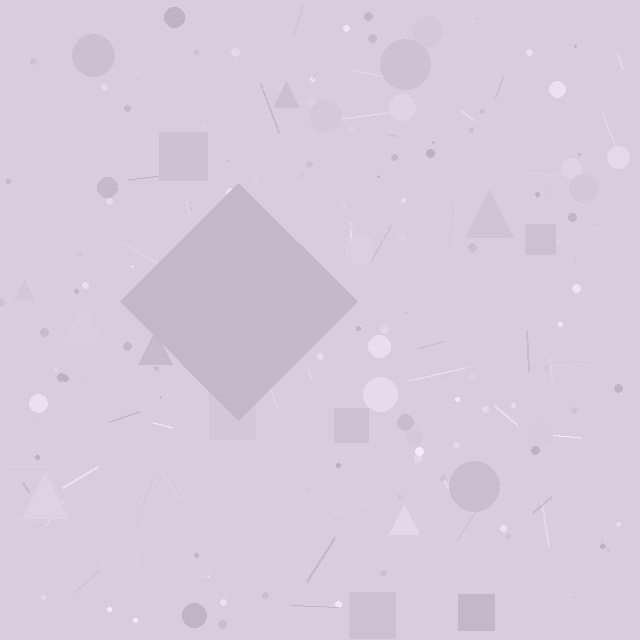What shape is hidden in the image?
A diamond is hidden in the image.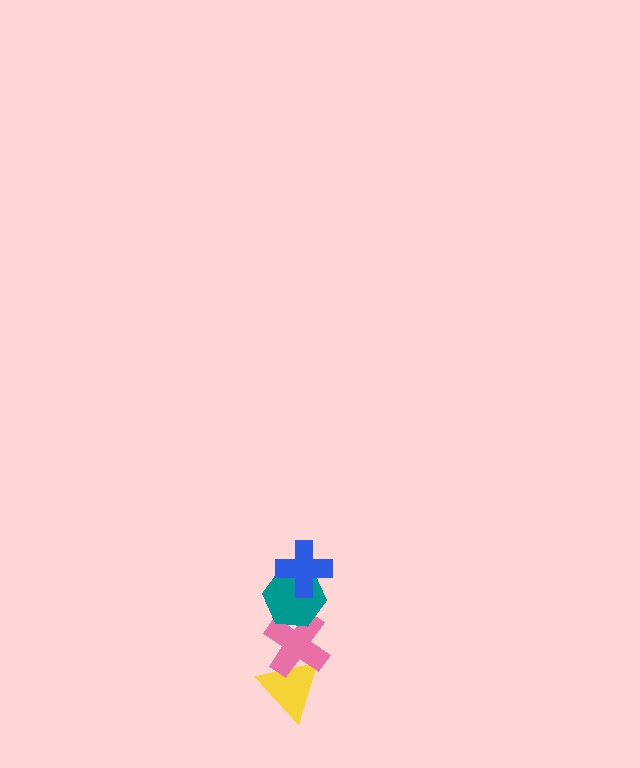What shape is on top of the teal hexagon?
The blue cross is on top of the teal hexagon.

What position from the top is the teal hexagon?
The teal hexagon is 2nd from the top.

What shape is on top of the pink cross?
The teal hexagon is on top of the pink cross.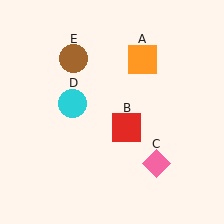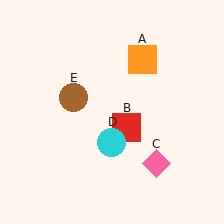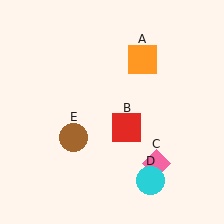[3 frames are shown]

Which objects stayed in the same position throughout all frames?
Orange square (object A) and red square (object B) and pink diamond (object C) remained stationary.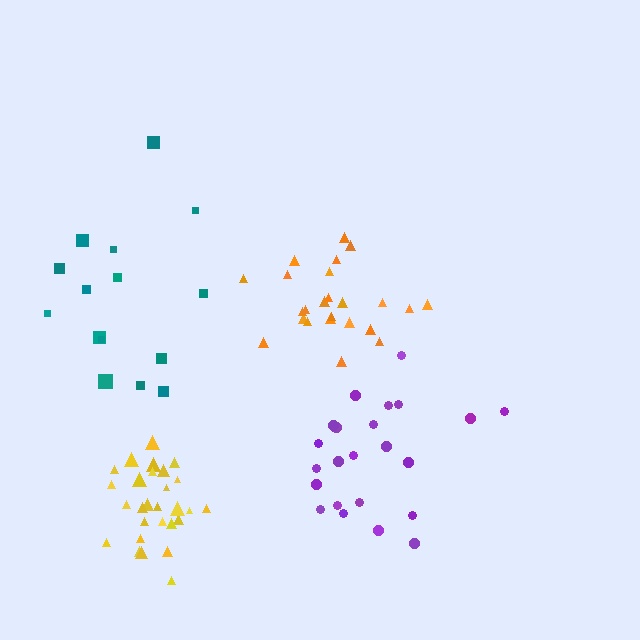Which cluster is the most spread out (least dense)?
Teal.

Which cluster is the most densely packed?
Yellow.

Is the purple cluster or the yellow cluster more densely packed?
Yellow.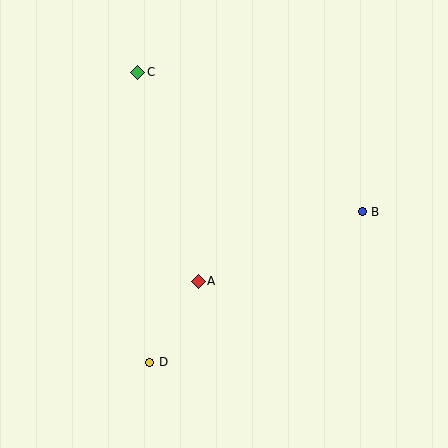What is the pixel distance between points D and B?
The distance between D and B is 260 pixels.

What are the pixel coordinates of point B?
Point B is at (362, 212).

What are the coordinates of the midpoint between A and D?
The midpoint between A and D is at (174, 322).